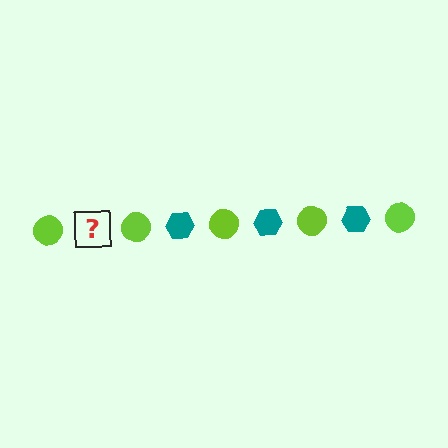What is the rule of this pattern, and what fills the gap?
The rule is that the pattern alternates between lime circle and teal hexagon. The gap should be filled with a teal hexagon.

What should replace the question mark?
The question mark should be replaced with a teal hexagon.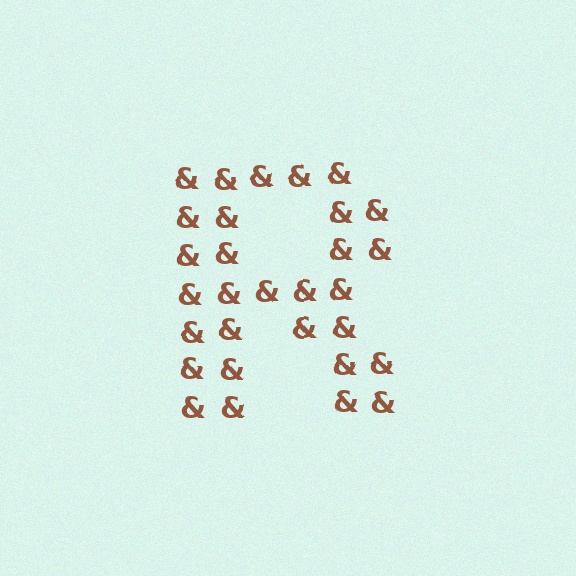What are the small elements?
The small elements are ampersands.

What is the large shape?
The large shape is the letter R.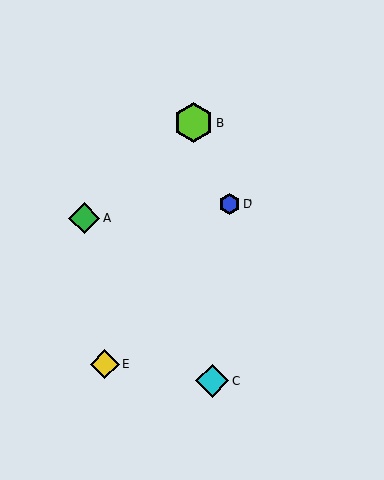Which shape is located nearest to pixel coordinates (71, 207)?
The green diamond (labeled A) at (84, 218) is nearest to that location.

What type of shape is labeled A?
Shape A is a green diamond.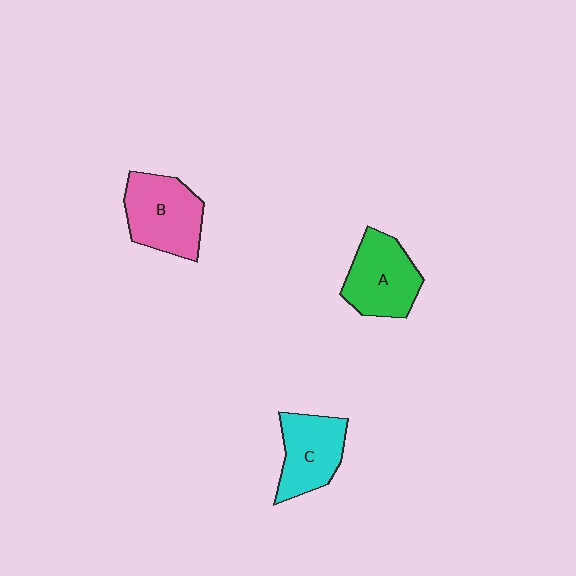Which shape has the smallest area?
Shape C (cyan).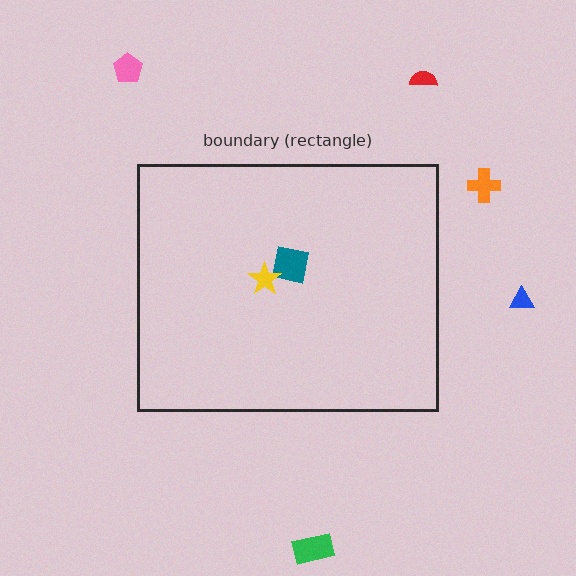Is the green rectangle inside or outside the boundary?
Outside.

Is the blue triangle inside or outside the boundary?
Outside.